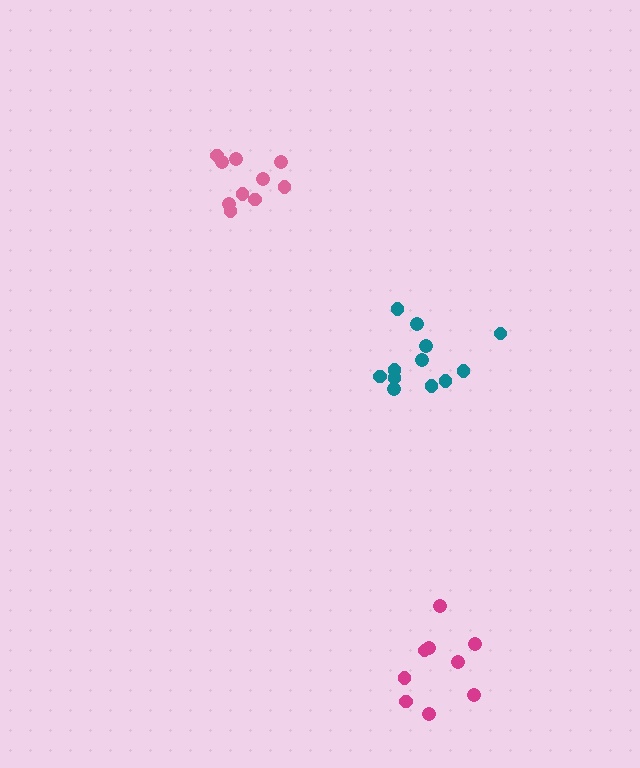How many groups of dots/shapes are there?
There are 3 groups.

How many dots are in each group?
Group 1: 12 dots, Group 2: 9 dots, Group 3: 10 dots (31 total).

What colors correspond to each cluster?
The clusters are colored: teal, magenta, pink.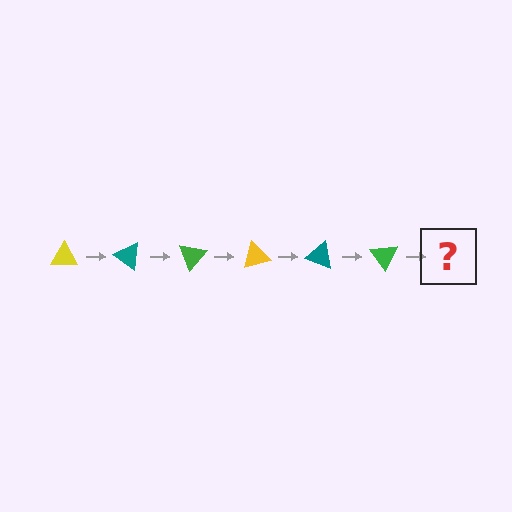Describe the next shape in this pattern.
It should be a yellow triangle, rotated 210 degrees from the start.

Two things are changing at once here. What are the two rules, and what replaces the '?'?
The two rules are that it rotates 35 degrees each step and the color cycles through yellow, teal, and green. The '?' should be a yellow triangle, rotated 210 degrees from the start.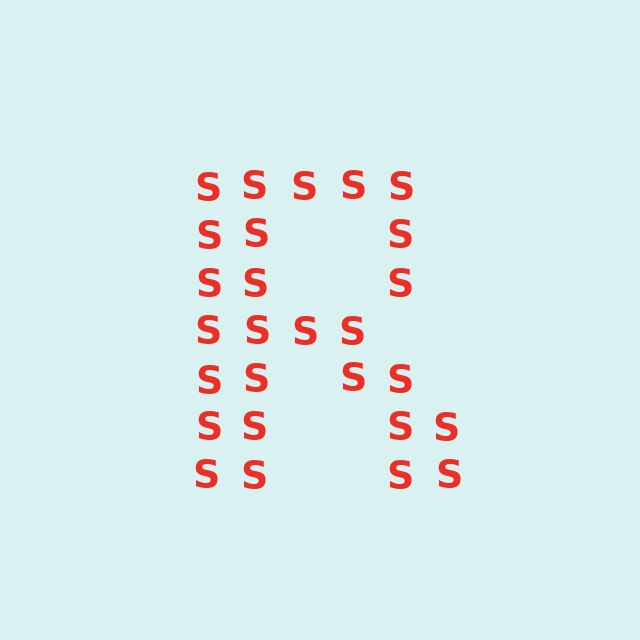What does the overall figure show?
The overall figure shows the letter R.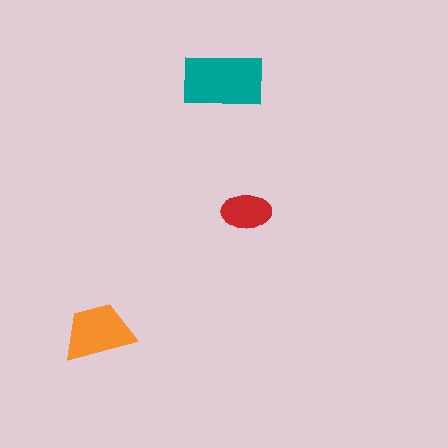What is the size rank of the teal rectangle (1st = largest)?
1st.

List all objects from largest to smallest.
The teal rectangle, the orange trapezoid, the red ellipse.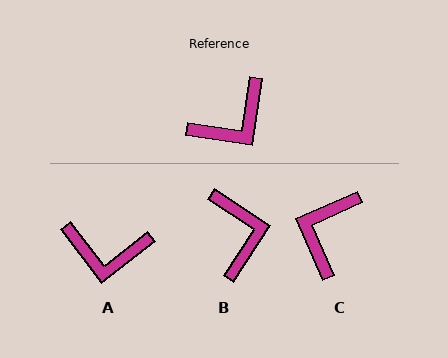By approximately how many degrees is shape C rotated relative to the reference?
Approximately 147 degrees clockwise.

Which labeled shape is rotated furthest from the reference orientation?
C, about 147 degrees away.